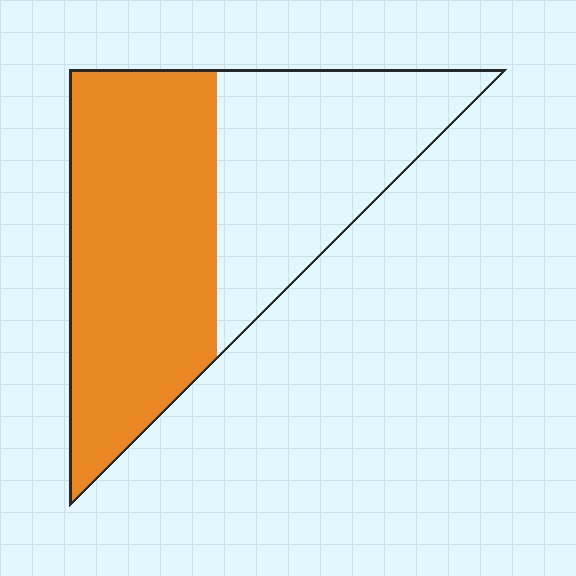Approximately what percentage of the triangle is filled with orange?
Approximately 55%.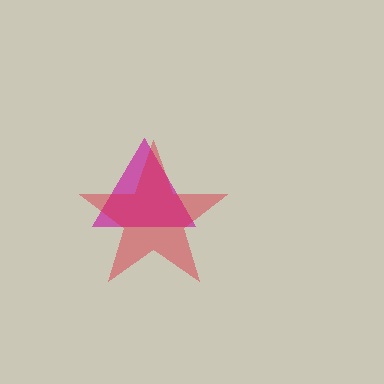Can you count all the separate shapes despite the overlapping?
Yes, there are 2 separate shapes.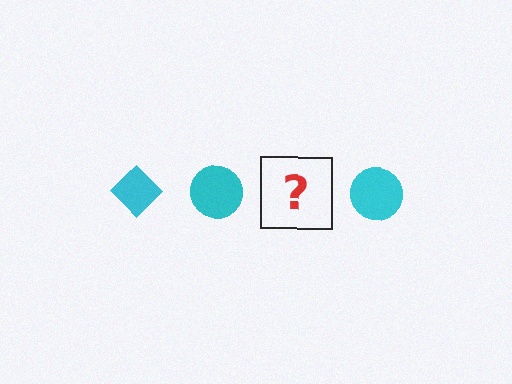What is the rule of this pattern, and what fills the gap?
The rule is that the pattern cycles through diamond, circle shapes in cyan. The gap should be filled with a cyan diamond.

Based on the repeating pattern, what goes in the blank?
The blank should be a cyan diamond.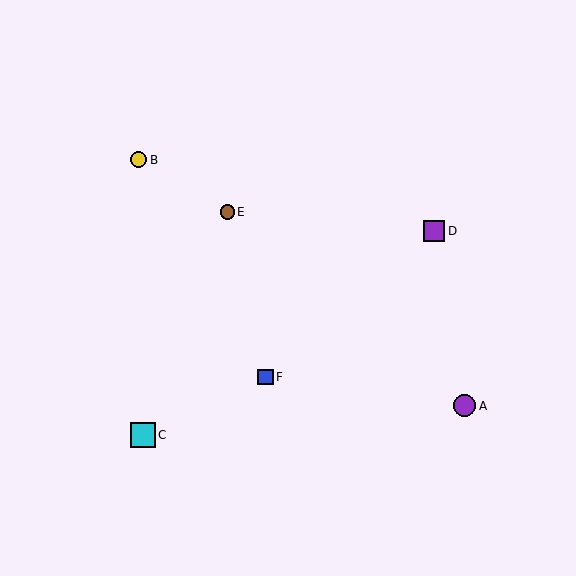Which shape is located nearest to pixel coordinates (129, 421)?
The cyan square (labeled C) at (143, 435) is nearest to that location.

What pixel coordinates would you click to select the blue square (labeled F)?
Click at (266, 377) to select the blue square F.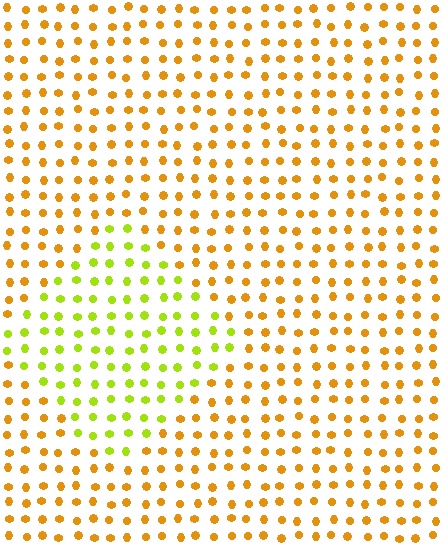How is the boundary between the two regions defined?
The boundary is defined purely by a slight shift in hue (about 43 degrees). Spacing, size, and orientation are identical on both sides.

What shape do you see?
I see a diamond.